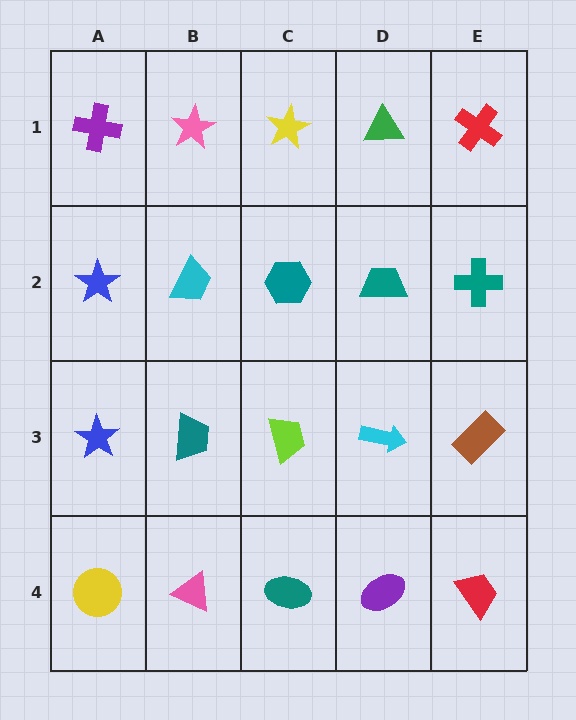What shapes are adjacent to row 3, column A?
A blue star (row 2, column A), a yellow circle (row 4, column A), a teal trapezoid (row 3, column B).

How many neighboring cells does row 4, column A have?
2.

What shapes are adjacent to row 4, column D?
A cyan arrow (row 3, column D), a teal ellipse (row 4, column C), a red trapezoid (row 4, column E).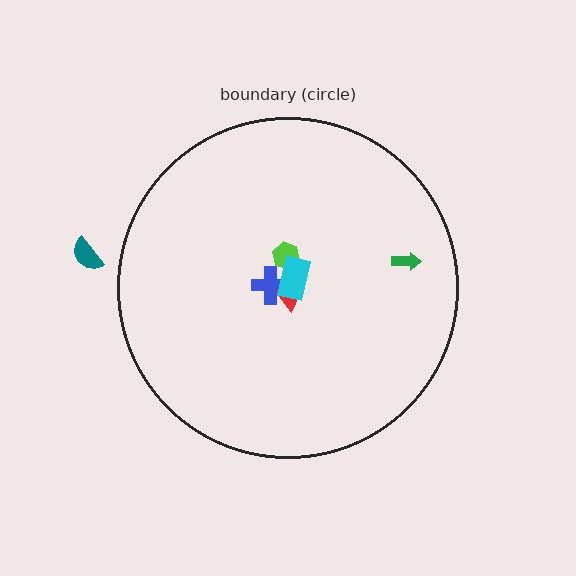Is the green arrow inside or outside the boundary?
Inside.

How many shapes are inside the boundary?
5 inside, 1 outside.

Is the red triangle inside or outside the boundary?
Inside.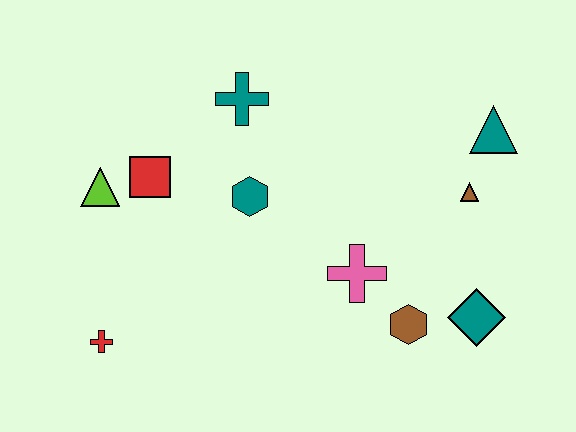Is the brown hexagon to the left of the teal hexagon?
No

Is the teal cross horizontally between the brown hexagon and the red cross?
Yes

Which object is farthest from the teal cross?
The teal diamond is farthest from the teal cross.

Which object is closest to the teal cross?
The teal hexagon is closest to the teal cross.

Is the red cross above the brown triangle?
No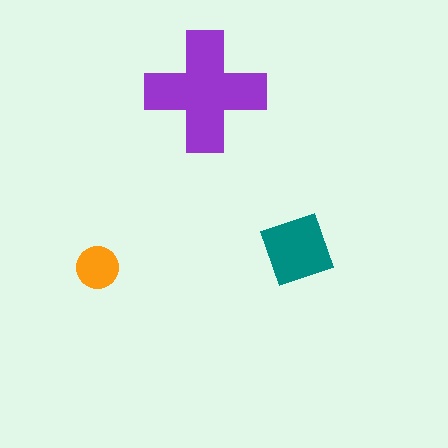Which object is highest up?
The purple cross is topmost.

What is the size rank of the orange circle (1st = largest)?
3rd.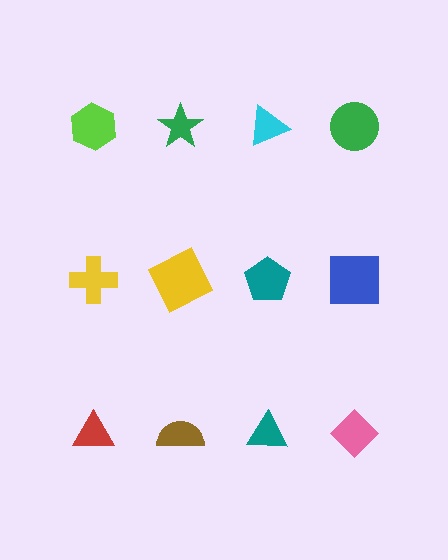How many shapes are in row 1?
4 shapes.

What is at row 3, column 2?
A brown semicircle.